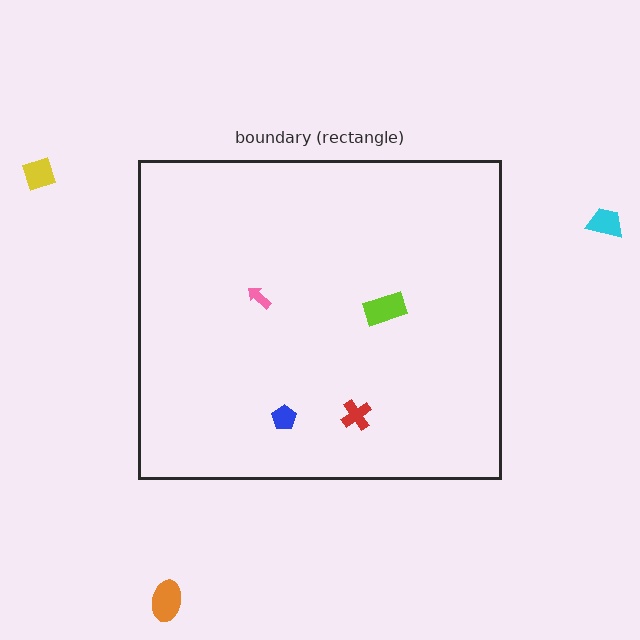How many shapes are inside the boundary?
4 inside, 3 outside.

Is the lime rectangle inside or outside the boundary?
Inside.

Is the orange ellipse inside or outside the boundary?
Outside.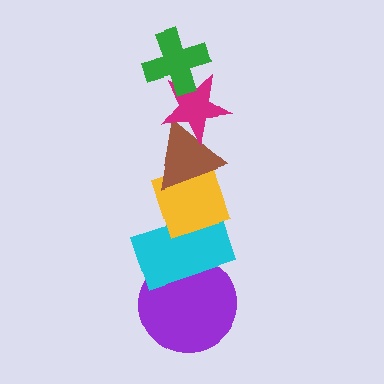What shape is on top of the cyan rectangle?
The yellow diamond is on top of the cyan rectangle.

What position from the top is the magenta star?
The magenta star is 2nd from the top.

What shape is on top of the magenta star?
The green cross is on top of the magenta star.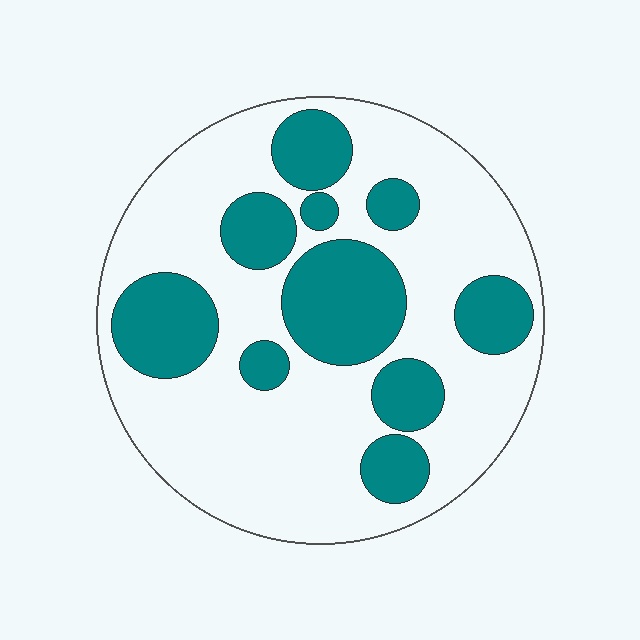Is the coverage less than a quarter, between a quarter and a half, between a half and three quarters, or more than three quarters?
Between a quarter and a half.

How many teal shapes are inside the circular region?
10.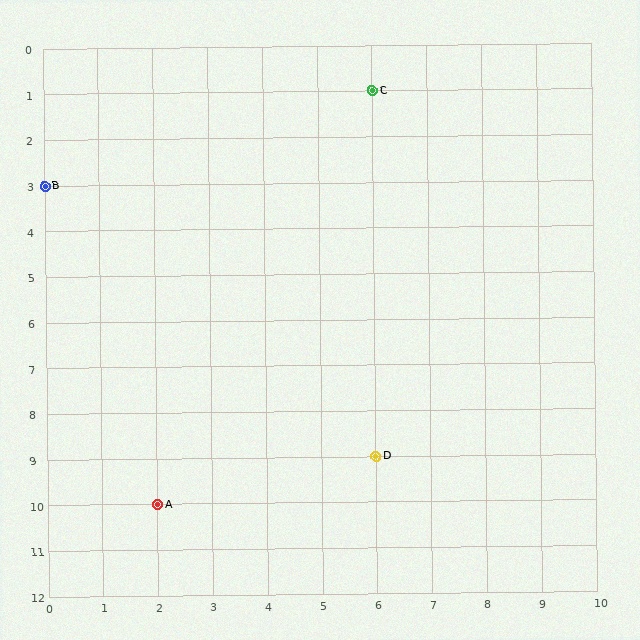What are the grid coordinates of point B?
Point B is at grid coordinates (0, 3).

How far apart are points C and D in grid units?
Points C and D are 8 rows apart.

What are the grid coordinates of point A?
Point A is at grid coordinates (2, 10).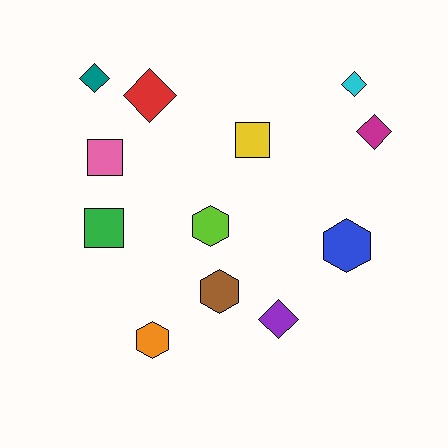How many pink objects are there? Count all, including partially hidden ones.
There is 1 pink object.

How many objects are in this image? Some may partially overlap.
There are 12 objects.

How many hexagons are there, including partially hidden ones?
There are 4 hexagons.